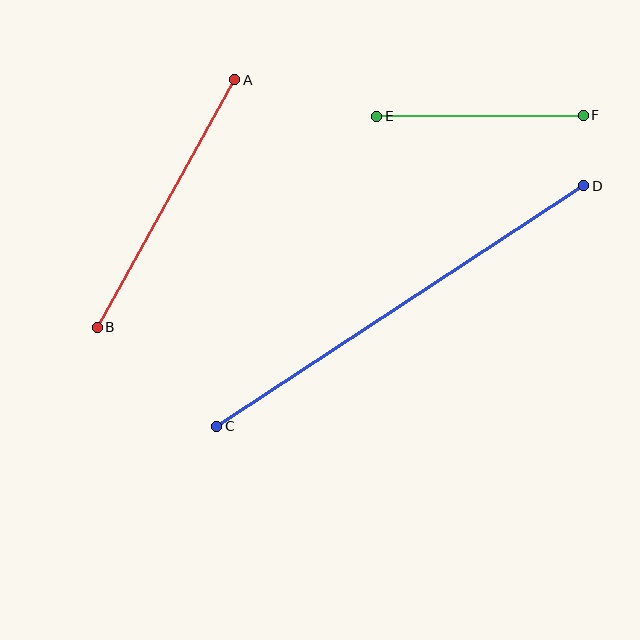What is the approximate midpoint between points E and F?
The midpoint is at approximately (480, 116) pixels.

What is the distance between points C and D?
The distance is approximately 438 pixels.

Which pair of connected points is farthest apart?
Points C and D are farthest apart.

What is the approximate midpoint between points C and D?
The midpoint is at approximately (400, 306) pixels.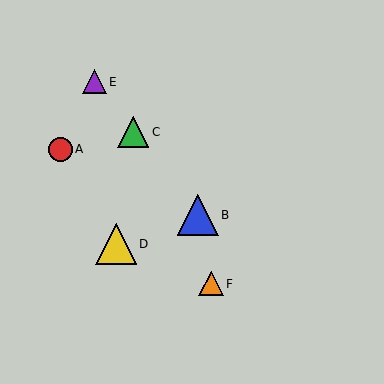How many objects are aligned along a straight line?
3 objects (B, C, E) are aligned along a straight line.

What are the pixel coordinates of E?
Object E is at (94, 82).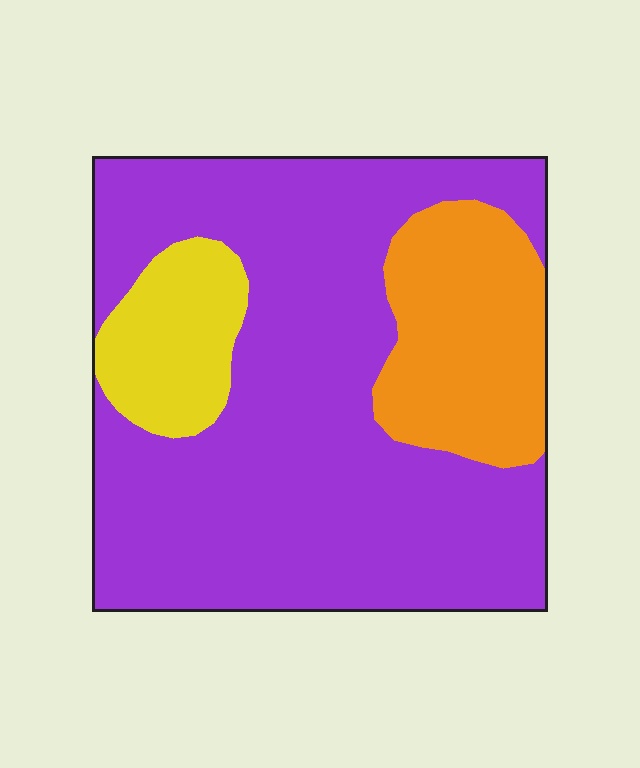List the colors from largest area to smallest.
From largest to smallest: purple, orange, yellow.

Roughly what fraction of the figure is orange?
Orange covers about 20% of the figure.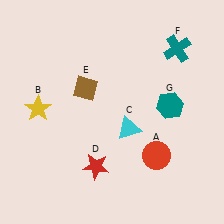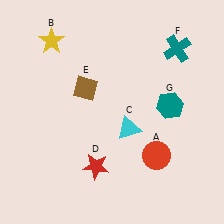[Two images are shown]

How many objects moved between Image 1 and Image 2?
1 object moved between the two images.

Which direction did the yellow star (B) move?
The yellow star (B) moved up.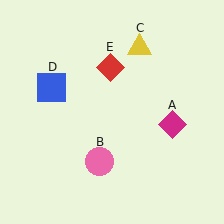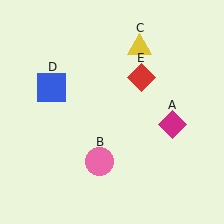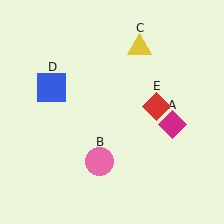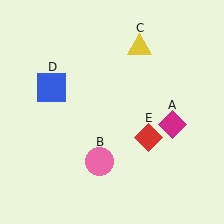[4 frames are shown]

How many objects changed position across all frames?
1 object changed position: red diamond (object E).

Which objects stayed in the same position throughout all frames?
Magenta diamond (object A) and pink circle (object B) and yellow triangle (object C) and blue square (object D) remained stationary.